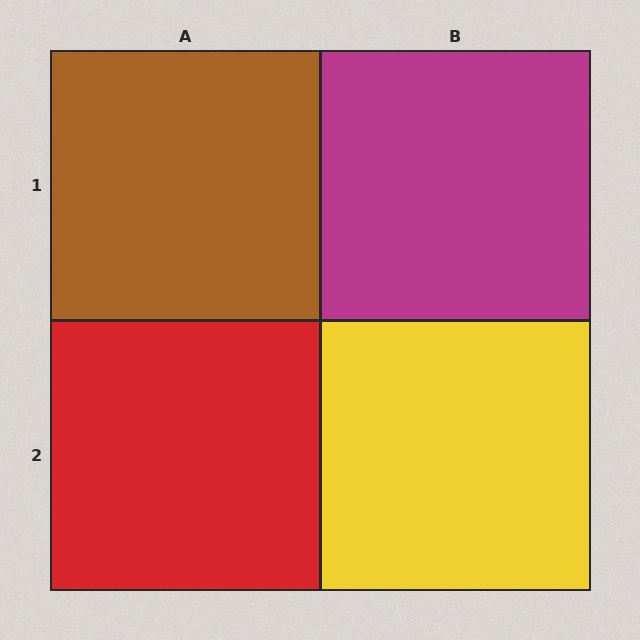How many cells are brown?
1 cell is brown.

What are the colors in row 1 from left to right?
Brown, magenta.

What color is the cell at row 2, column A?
Red.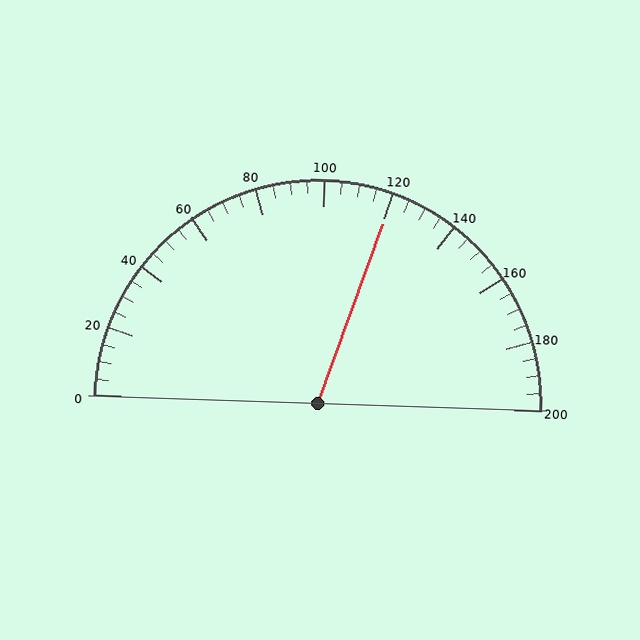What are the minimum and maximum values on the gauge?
The gauge ranges from 0 to 200.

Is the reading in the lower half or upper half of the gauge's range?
The reading is in the upper half of the range (0 to 200).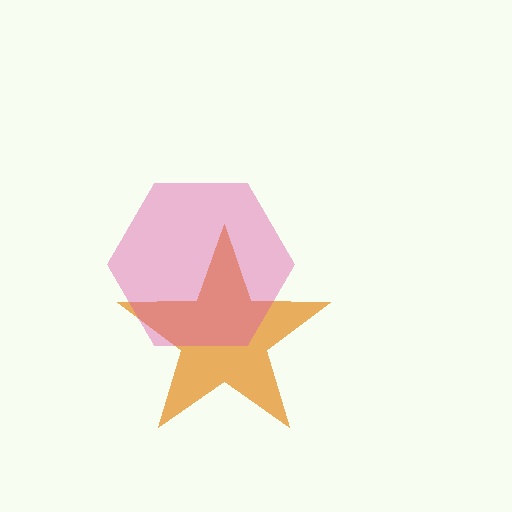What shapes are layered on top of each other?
The layered shapes are: an orange star, a pink hexagon.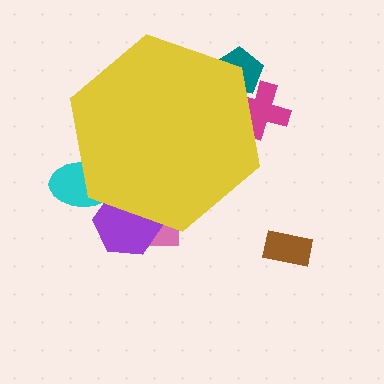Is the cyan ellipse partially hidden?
Yes, the cyan ellipse is partially hidden behind the yellow hexagon.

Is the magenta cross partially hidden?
Yes, the magenta cross is partially hidden behind the yellow hexagon.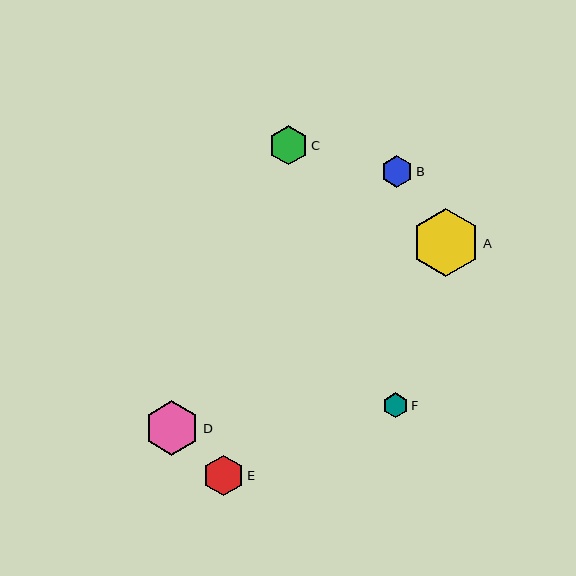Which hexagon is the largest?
Hexagon A is the largest with a size of approximately 68 pixels.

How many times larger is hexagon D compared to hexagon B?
Hexagon D is approximately 1.7 times the size of hexagon B.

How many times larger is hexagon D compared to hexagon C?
Hexagon D is approximately 1.4 times the size of hexagon C.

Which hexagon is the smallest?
Hexagon F is the smallest with a size of approximately 25 pixels.